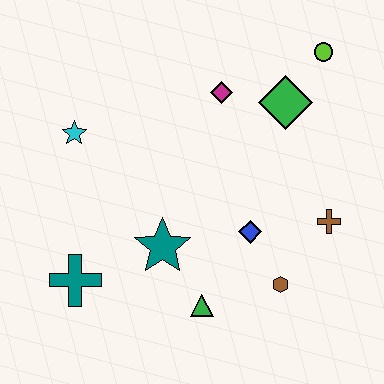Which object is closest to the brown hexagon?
The blue diamond is closest to the brown hexagon.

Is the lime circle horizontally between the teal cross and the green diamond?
No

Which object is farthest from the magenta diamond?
The teal cross is farthest from the magenta diamond.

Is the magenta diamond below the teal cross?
No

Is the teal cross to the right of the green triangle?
No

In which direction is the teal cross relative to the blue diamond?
The teal cross is to the left of the blue diamond.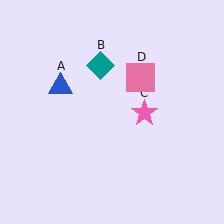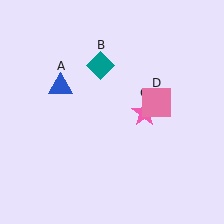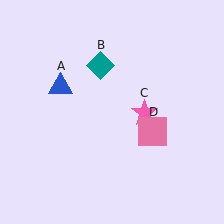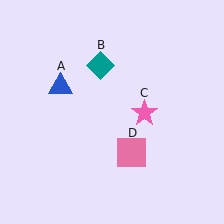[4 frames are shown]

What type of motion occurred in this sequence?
The pink square (object D) rotated clockwise around the center of the scene.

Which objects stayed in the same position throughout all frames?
Blue triangle (object A) and teal diamond (object B) and pink star (object C) remained stationary.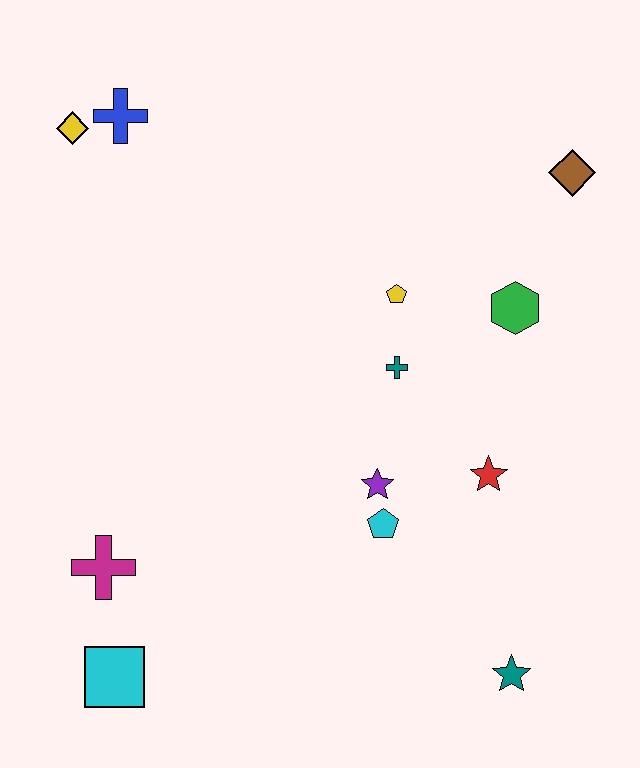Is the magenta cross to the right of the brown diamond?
No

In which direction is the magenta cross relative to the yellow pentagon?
The magenta cross is to the left of the yellow pentagon.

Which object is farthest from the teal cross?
The cyan square is farthest from the teal cross.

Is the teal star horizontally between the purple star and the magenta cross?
No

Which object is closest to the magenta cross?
The cyan square is closest to the magenta cross.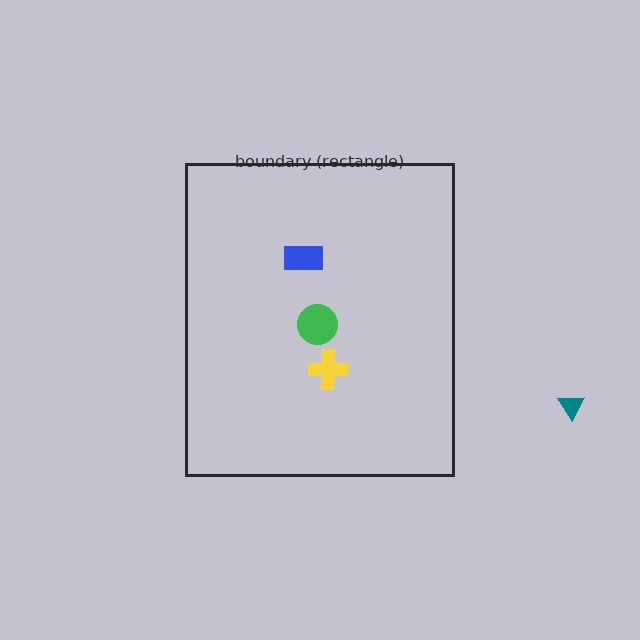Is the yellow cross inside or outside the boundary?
Inside.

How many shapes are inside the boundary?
3 inside, 1 outside.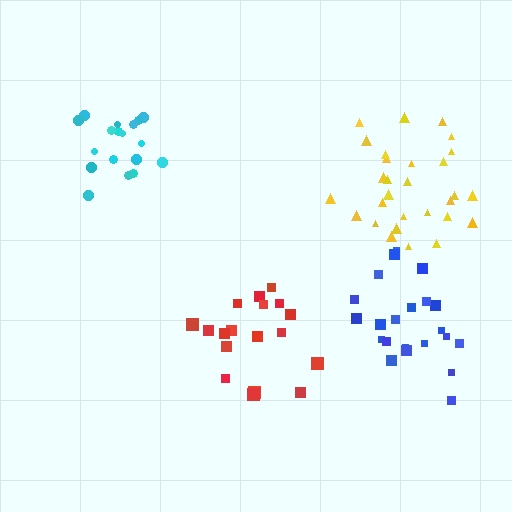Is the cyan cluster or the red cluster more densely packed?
Cyan.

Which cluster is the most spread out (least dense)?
Red.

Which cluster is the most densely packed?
Cyan.